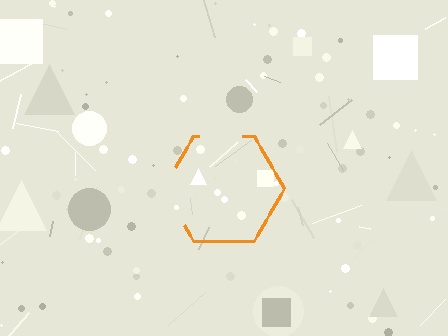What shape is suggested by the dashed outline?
The dashed outline suggests a hexagon.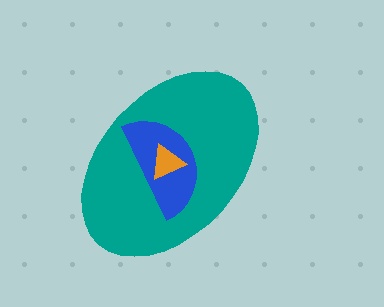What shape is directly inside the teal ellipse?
The blue semicircle.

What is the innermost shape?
The orange triangle.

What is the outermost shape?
The teal ellipse.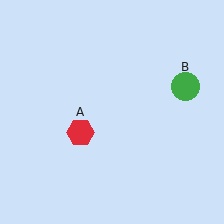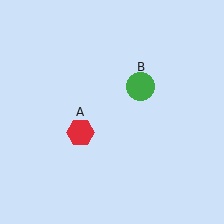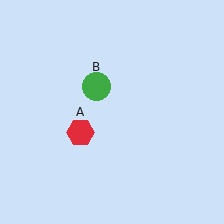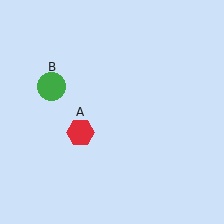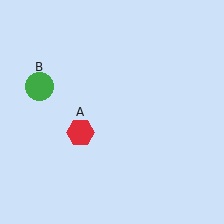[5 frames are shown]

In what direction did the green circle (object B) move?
The green circle (object B) moved left.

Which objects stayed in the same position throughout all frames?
Red hexagon (object A) remained stationary.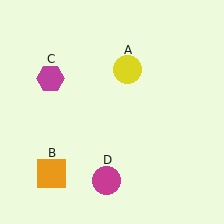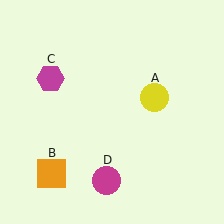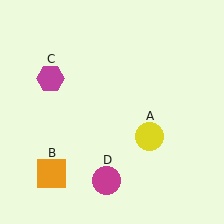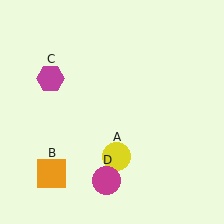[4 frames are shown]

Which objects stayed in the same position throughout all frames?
Orange square (object B) and magenta hexagon (object C) and magenta circle (object D) remained stationary.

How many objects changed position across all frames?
1 object changed position: yellow circle (object A).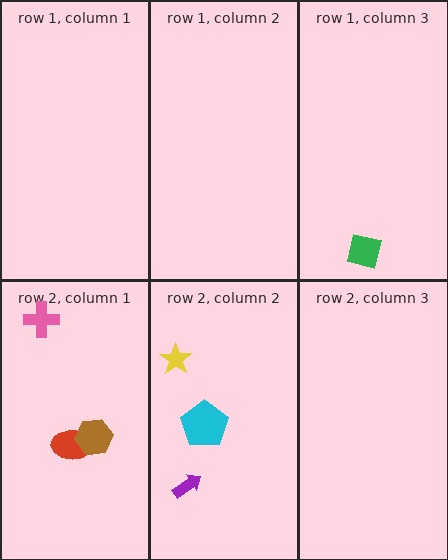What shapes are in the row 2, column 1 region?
The pink cross, the red ellipse, the brown hexagon.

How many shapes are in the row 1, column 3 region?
1.